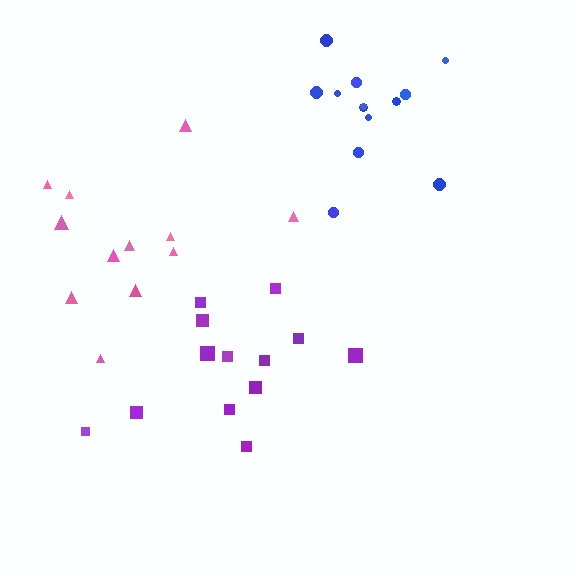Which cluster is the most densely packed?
Blue.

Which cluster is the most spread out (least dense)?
Purple.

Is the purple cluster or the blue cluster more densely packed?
Blue.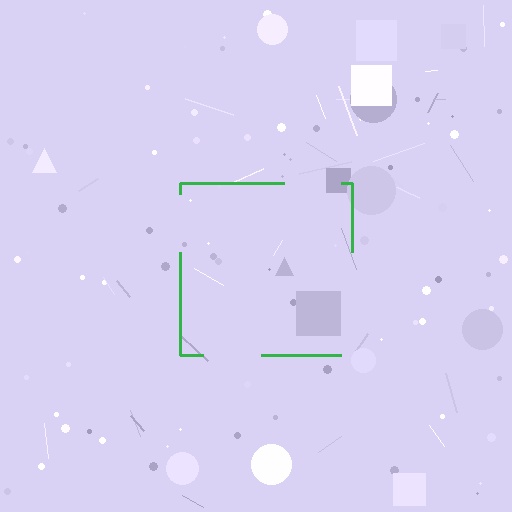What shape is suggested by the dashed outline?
The dashed outline suggests a square.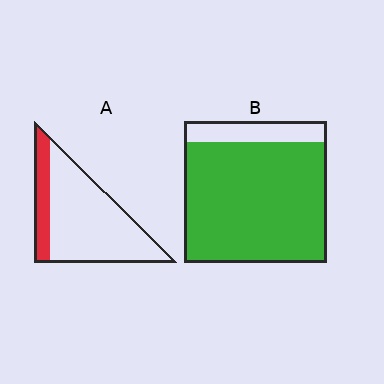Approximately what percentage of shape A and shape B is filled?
A is approximately 20% and B is approximately 85%.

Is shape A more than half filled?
No.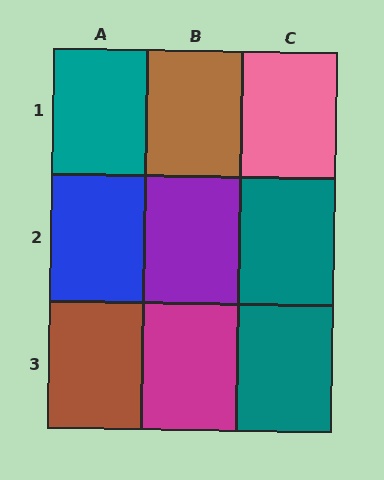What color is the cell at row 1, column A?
Teal.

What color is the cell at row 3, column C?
Teal.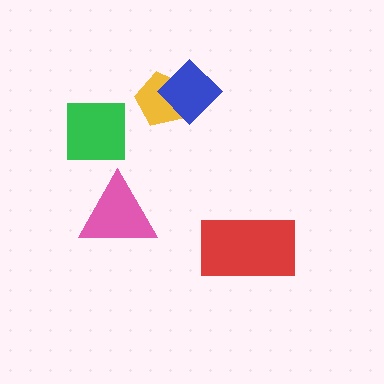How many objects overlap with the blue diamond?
1 object overlaps with the blue diamond.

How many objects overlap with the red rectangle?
0 objects overlap with the red rectangle.